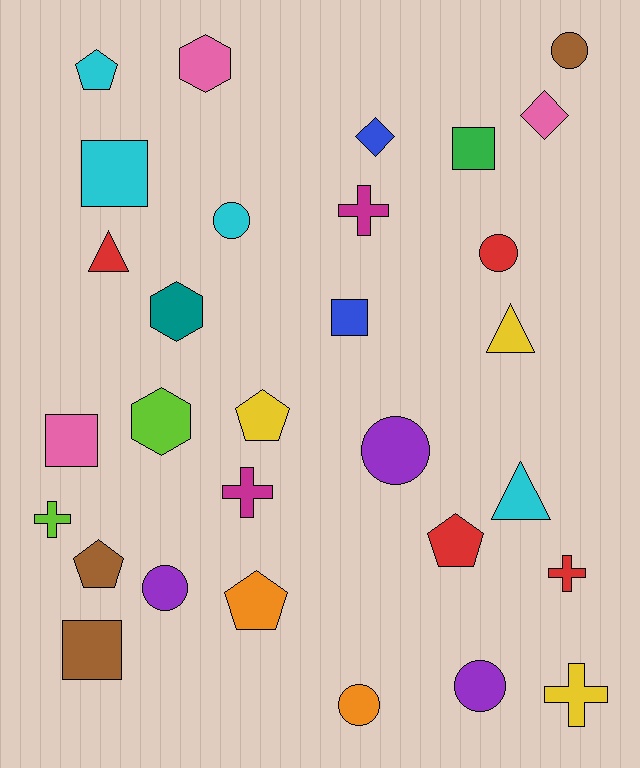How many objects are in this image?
There are 30 objects.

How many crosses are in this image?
There are 5 crosses.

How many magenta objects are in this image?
There are 2 magenta objects.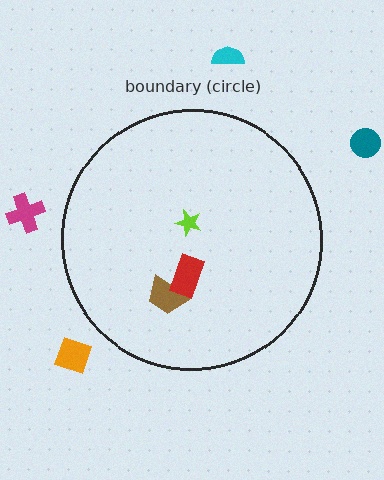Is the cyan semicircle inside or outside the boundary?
Outside.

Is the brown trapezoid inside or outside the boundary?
Inside.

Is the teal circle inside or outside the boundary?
Outside.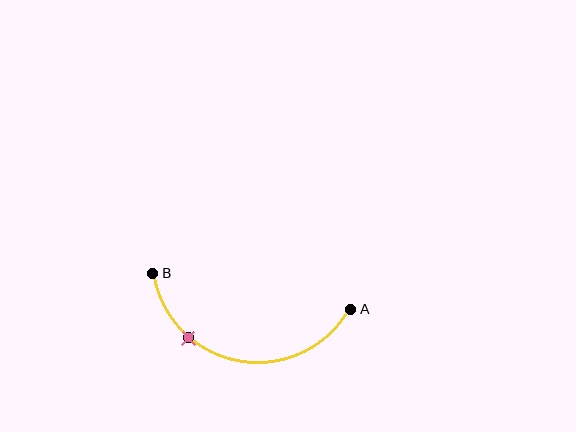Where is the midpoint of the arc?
The arc midpoint is the point on the curve farthest from the straight line joining A and B. It sits below that line.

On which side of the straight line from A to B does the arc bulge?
The arc bulges below the straight line connecting A and B.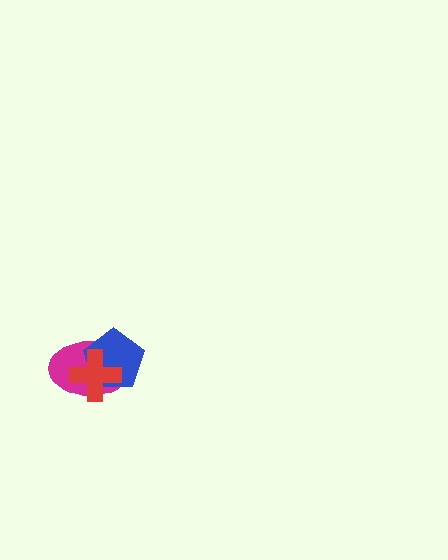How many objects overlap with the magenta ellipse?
2 objects overlap with the magenta ellipse.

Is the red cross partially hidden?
No, no other shape covers it.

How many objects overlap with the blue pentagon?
2 objects overlap with the blue pentagon.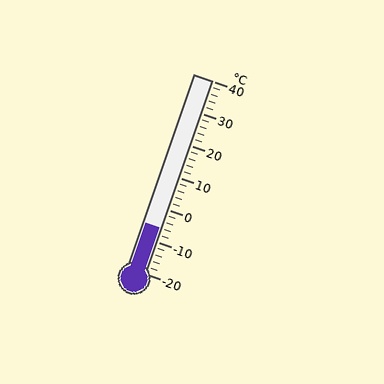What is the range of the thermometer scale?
The thermometer scale ranges from -20°C to 40°C.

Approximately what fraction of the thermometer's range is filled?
The thermometer is filled to approximately 25% of its range.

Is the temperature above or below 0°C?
The temperature is below 0°C.